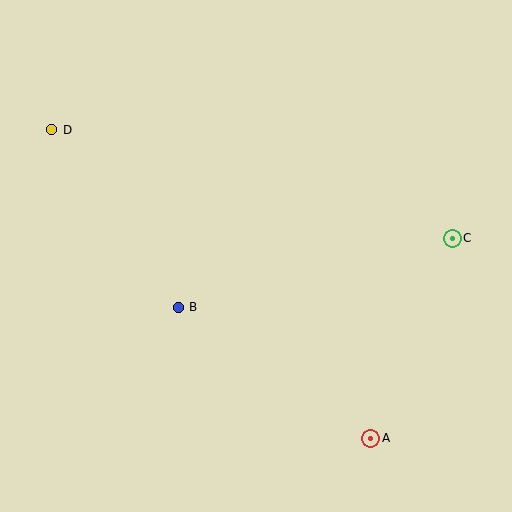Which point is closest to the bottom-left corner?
Point B is closest to the bottom-left corner.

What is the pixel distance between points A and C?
The distance between A and C is 216 pixels.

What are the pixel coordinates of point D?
Point D is at (52, 130).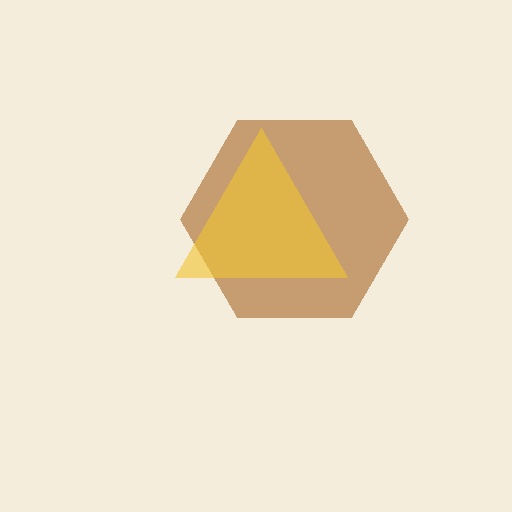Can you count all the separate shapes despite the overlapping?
Yes, there are 2 separate shapes.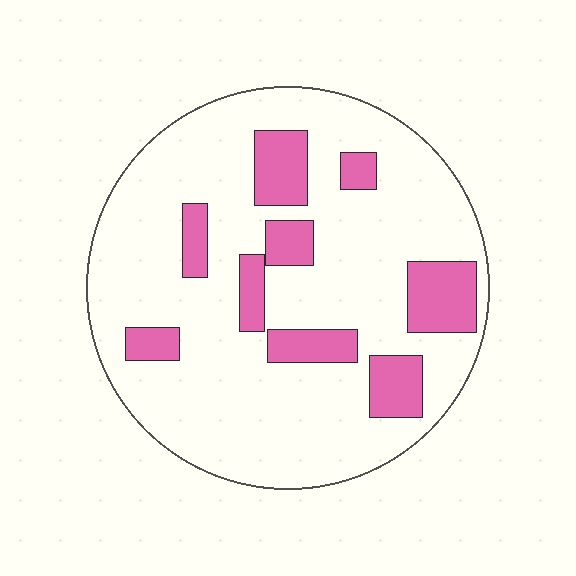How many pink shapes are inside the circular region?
9.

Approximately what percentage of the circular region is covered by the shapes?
Approximately 20%.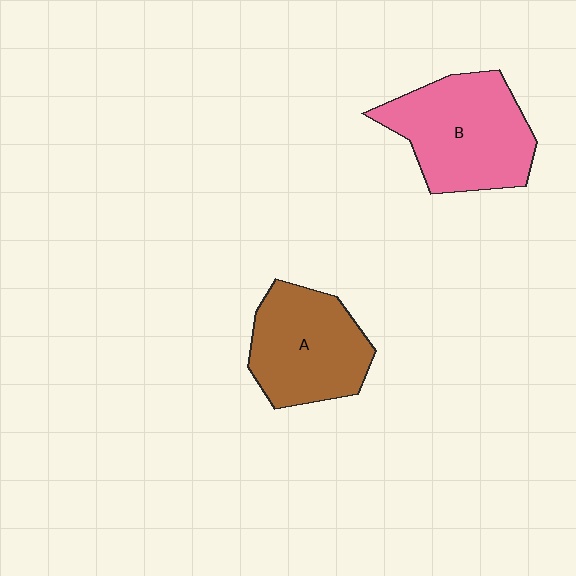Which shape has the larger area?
Shape B (pink).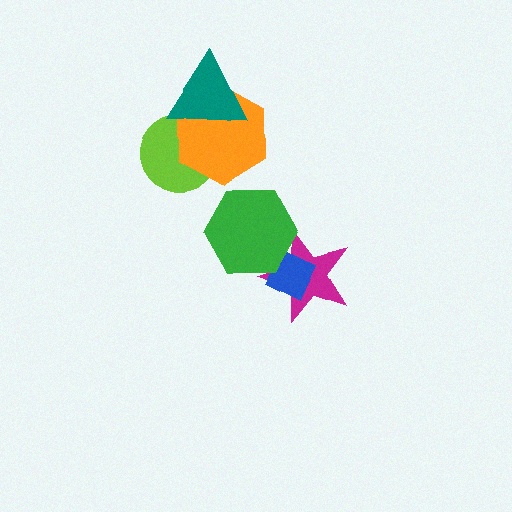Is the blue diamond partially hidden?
Yes, it is partially covered by another shape.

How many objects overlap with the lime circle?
2 objects overlap with the lime circle.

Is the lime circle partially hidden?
Yes, it is partially covered by another shape.